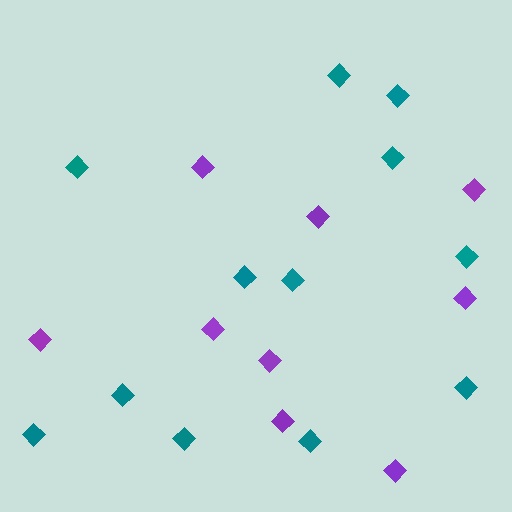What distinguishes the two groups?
There are 2 groups: one group of teal diamonds (12) and one group of purple diamonds (9).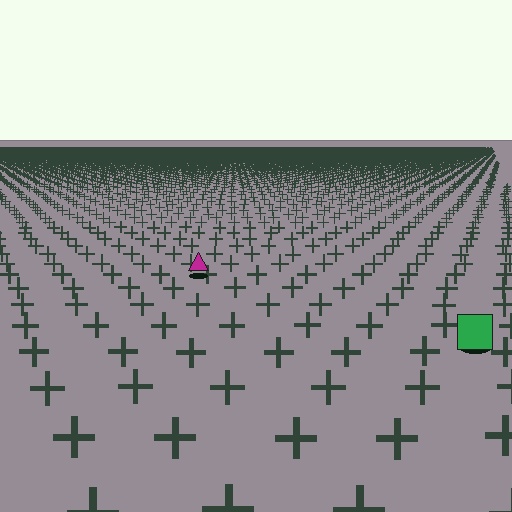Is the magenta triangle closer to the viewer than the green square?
No. The green square is closer — you can tell from the texture gradient: the ground texture is coarser near it.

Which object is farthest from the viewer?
The magenta triangle is farthest from the viewer. It appears smaller and the ground texture around it is denser.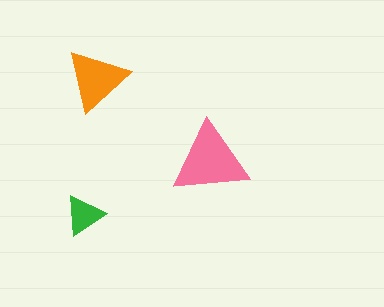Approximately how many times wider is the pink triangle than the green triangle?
About 2 times wider.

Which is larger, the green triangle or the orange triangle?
The orange one.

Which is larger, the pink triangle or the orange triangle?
The pink one.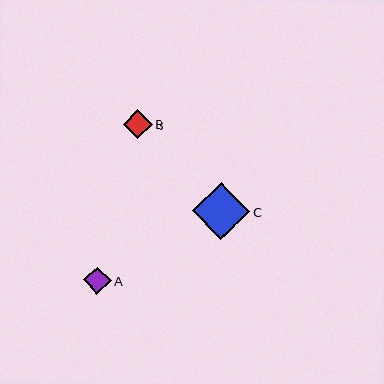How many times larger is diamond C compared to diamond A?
Diamond C is approximately 2.1 times the size of diamond A.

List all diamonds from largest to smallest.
From largest to smallest: C, B, A.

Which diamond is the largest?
Diamond C is the largest with a size of approximately 57 pixels.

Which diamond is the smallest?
Diamond A is the smallest with a size of approximately 27 pixels.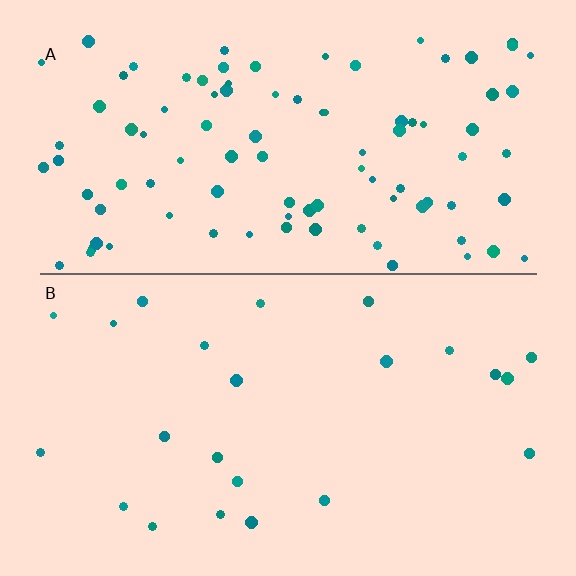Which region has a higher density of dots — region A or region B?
A (the top).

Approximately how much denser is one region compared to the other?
Approximately 4.1× — region A over region B.